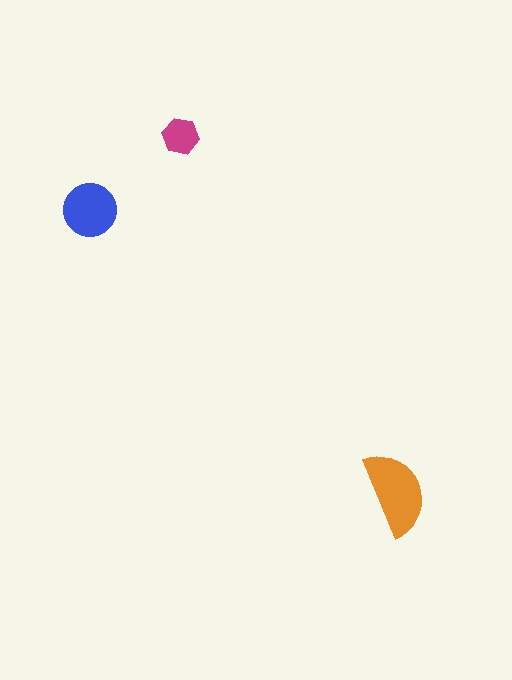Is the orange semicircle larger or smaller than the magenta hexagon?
Larger.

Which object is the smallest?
The magenta hexagon.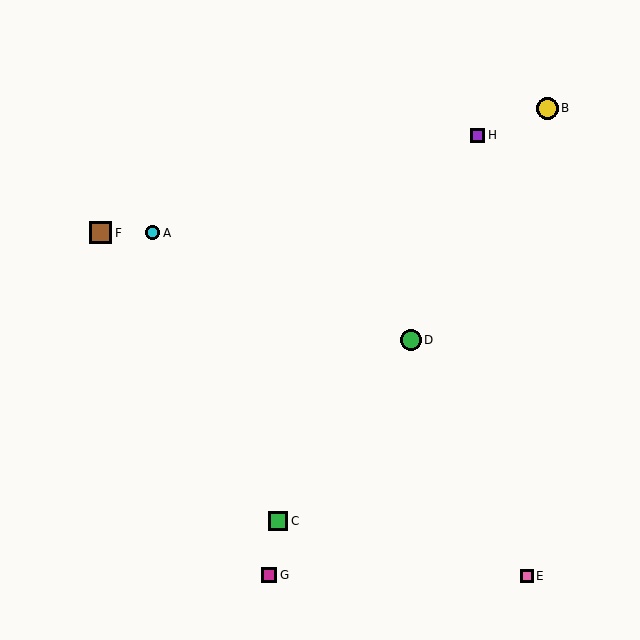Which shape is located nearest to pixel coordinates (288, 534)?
The green square (labeled C) at (278, 521) is nearest to that location.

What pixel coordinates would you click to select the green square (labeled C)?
Click at (278, 521) to select the green square C.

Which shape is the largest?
The yellow circle (labeled B) is the largest.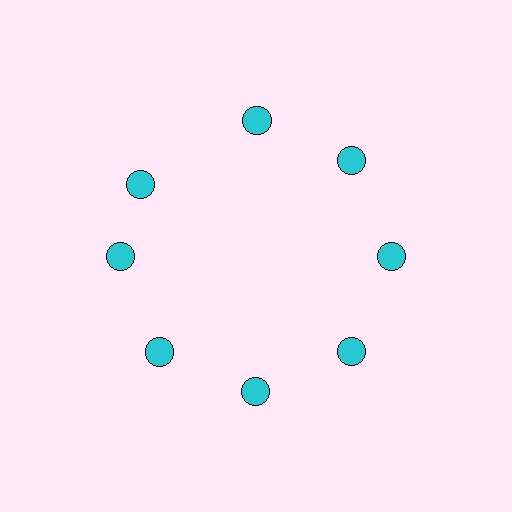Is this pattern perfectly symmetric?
No. The 8 cyan circles are arranged in a ring, but one element near the 10 o'clock position is rotated out of alignment along the ring, breaking the 8-fold rotational symmetry.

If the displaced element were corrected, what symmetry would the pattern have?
It would have 8-fold rotational symmetry — the pattern would map onto itself every 45 degrees.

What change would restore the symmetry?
The symmetry would be restored by rotating it back into even spacing with its neighbors so that all 8 circles sit at equal angles and equal distance from the center.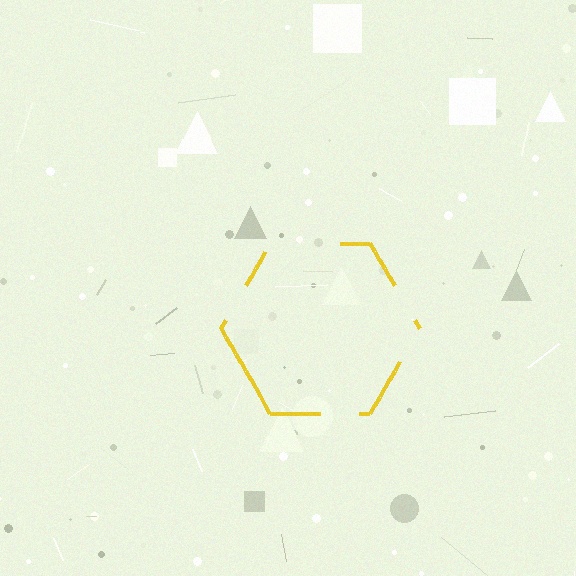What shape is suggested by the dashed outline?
The dashed outline suggests a hexagon.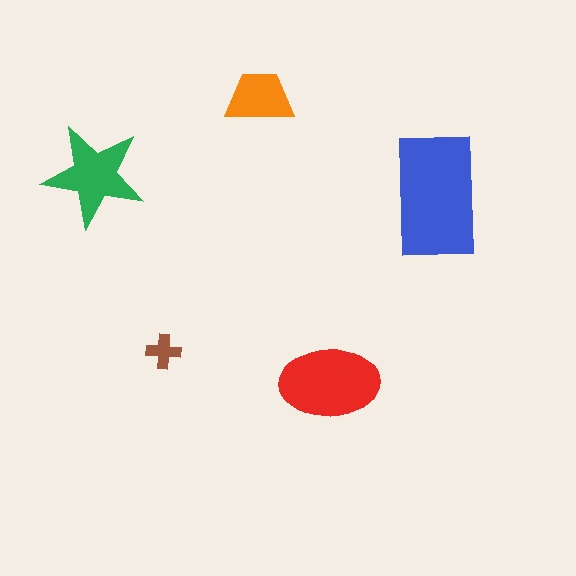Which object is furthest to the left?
The green star is leftmost.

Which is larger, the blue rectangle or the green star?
The blue rectangle.